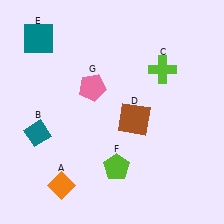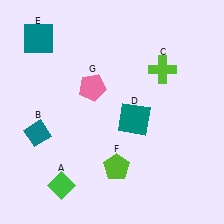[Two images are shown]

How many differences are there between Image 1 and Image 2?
There are 2 differences between the two images.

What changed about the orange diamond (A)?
In Image 1, A is orange. In Image 2, it changed to green.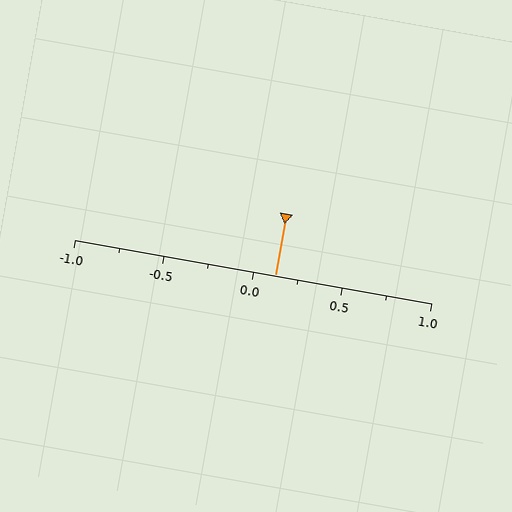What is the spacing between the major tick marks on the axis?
The major ticks are spaced 0.5 apart.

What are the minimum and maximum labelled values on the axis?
The axis runs from -1.0 to 1.0.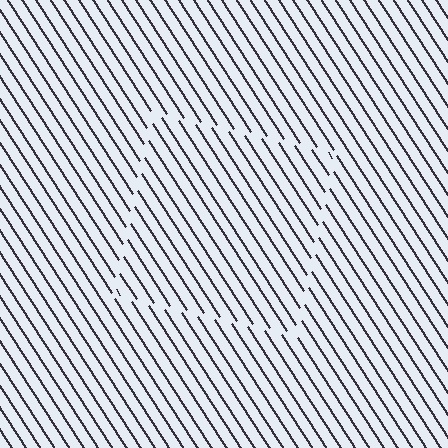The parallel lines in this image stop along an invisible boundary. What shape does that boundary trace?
An illusory square. The interior of the shape contains the same grating, shifted by half a period — the contour is defined by the phase discontinuity where line-ends from the inner and outer gratings abut.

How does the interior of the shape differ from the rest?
The interior of the shape contains the same grating, shifted by half a period — the contour is defined by the phase discontinuity where line-ends from the inner and outer gratings abut.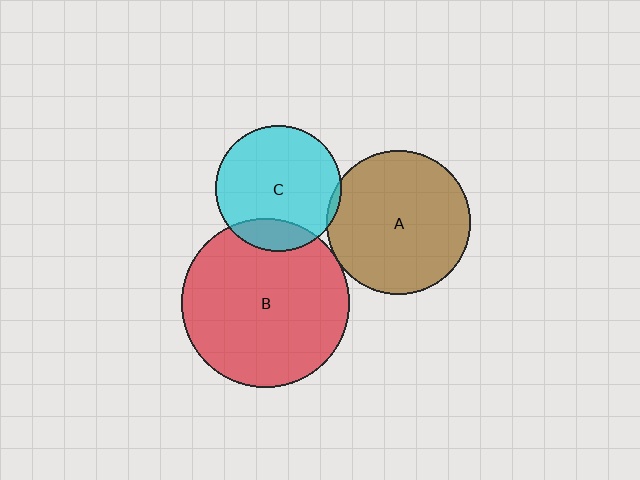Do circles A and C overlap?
Yes.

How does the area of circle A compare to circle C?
Approximately 1.3 times.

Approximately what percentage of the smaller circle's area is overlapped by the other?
Approximately 5%.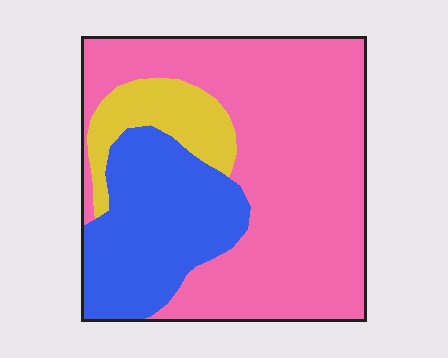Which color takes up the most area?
Pink, at roughly 60%.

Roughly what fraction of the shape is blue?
Blue takes up about one quarter (1/4) of the shape.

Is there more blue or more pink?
Pink.